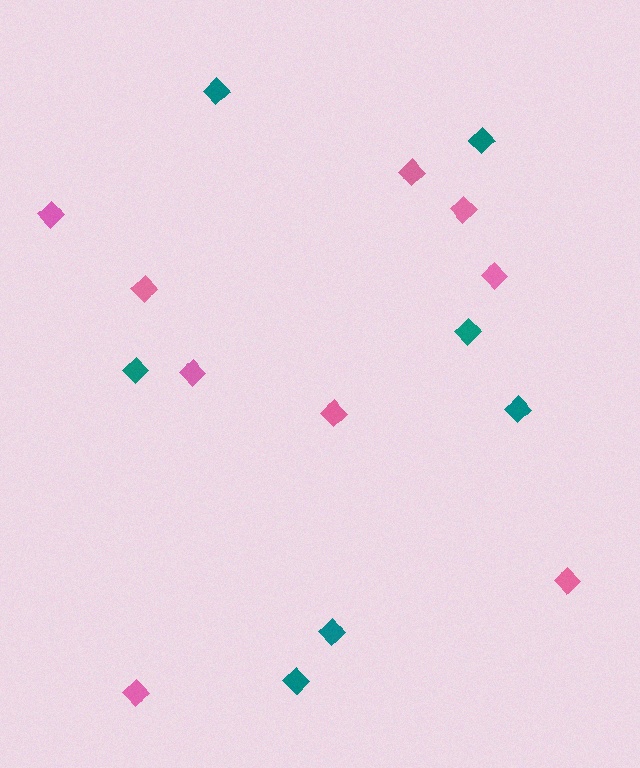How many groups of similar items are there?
There are 2 groups: one group of teal diamonds (7) and one group of pink diamonds (9).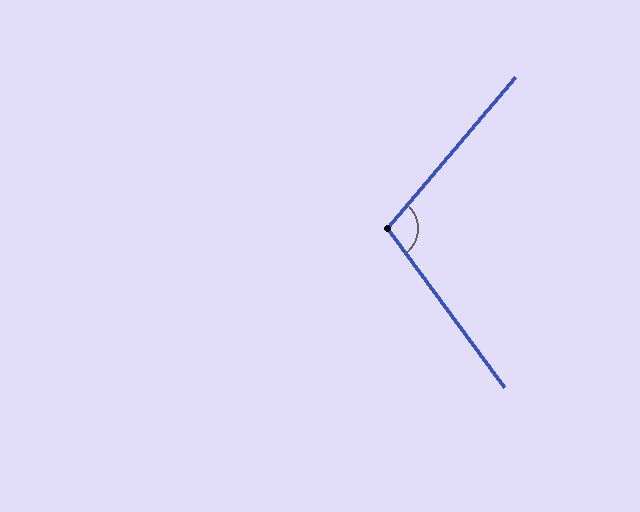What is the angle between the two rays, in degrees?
Approximately 104 degrees.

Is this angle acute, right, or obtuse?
It is obtuse.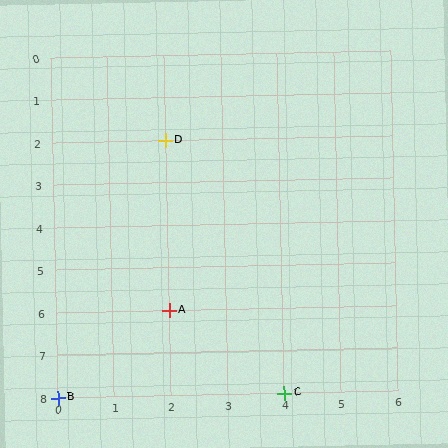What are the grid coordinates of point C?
Point C is at grid coordinates (4, 8).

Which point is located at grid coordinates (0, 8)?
Point B is at (0, 8).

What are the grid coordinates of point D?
Point D is at grid coordinates (2, 2).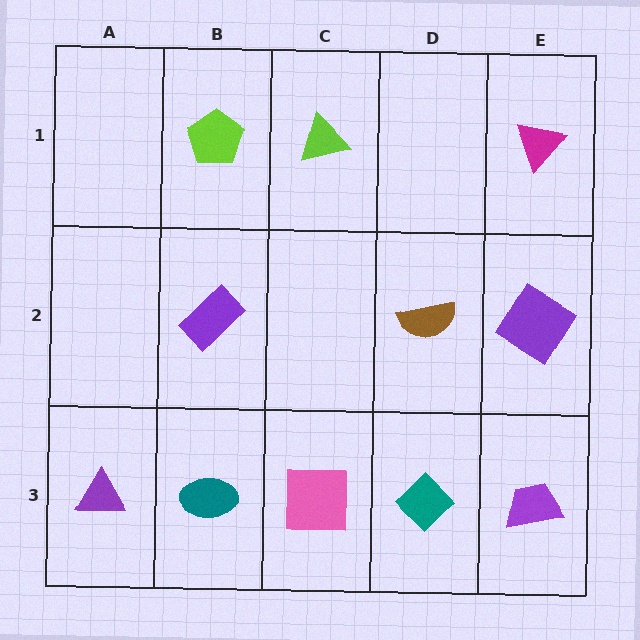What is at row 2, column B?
A purple rectangle.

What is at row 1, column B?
A lime pentagon.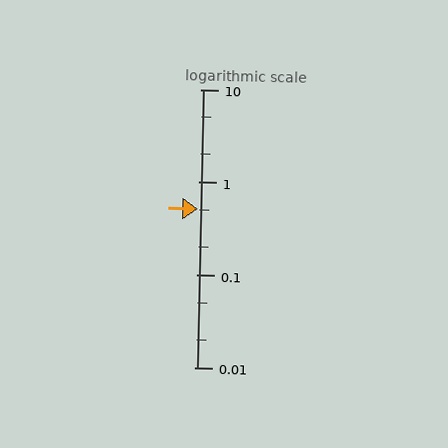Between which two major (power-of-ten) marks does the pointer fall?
The pointer is between 0.1 and 1.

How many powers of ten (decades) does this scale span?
The scale spans 3 decades, from 0.01 to 10.